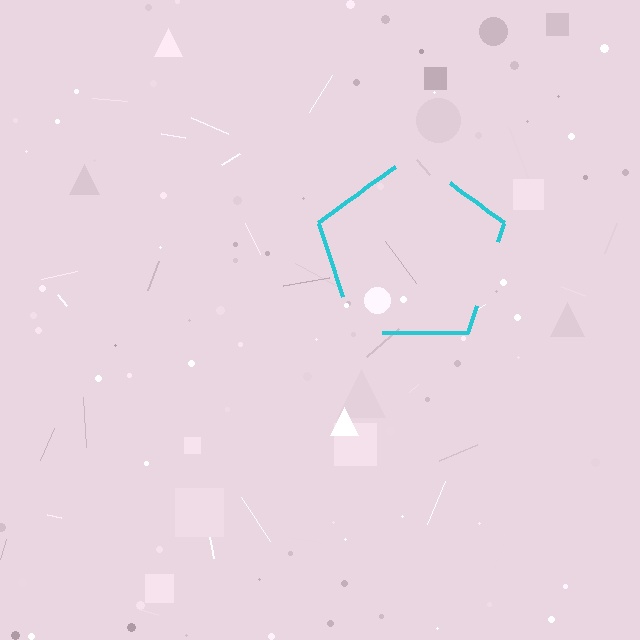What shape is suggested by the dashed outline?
The dashed outline suggests a pentagon.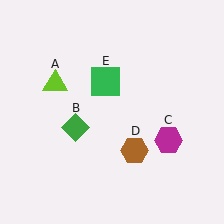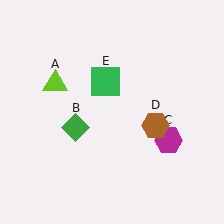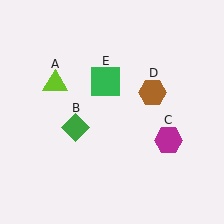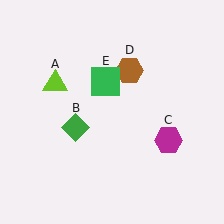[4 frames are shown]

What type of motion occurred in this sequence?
The brown hexagon (object D) rotated counterclockwise around the center of the scene.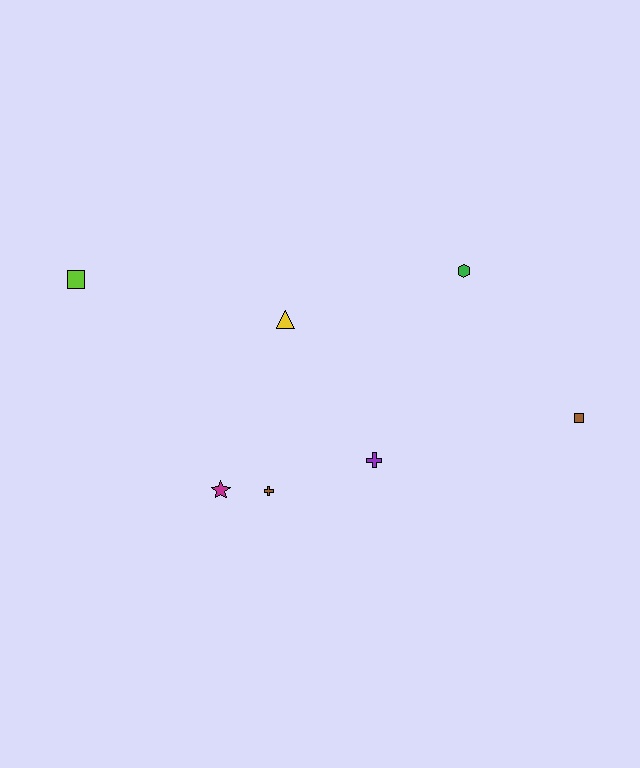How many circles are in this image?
There are no circles.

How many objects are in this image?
There are 7 objects.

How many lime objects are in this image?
There is 1 lime object.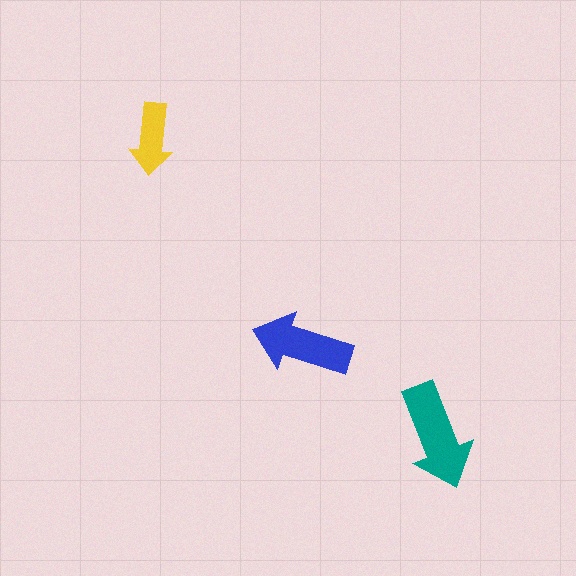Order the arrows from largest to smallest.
the teal one, the blue one, the yellow one.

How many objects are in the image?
There are 3 objects in the image.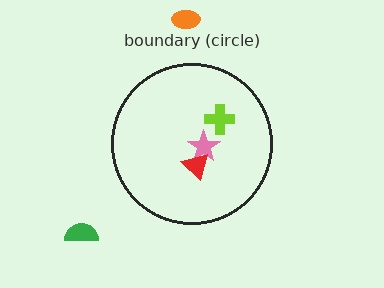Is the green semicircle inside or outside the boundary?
Outside.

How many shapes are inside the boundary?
3 inside, 2 outside.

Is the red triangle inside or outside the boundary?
Inside.